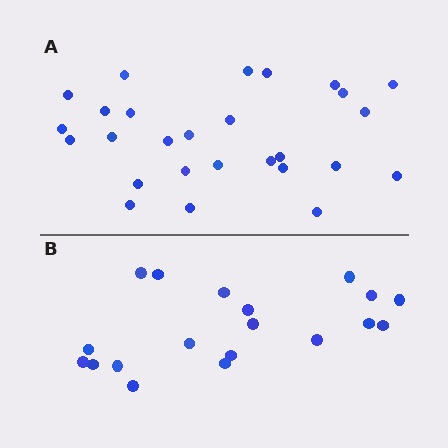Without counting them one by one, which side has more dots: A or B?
Region A (the top region) has more dots.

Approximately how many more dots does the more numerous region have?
Region A has roughly 8 or so more dots than region B.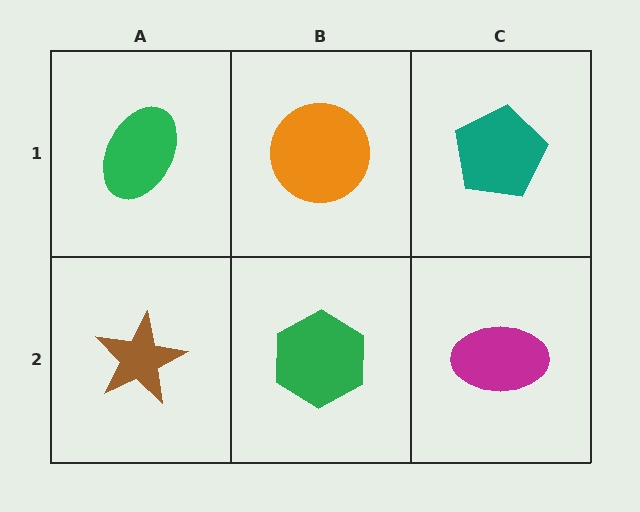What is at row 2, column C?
A magenta ellipse.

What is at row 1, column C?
A teal pentagon.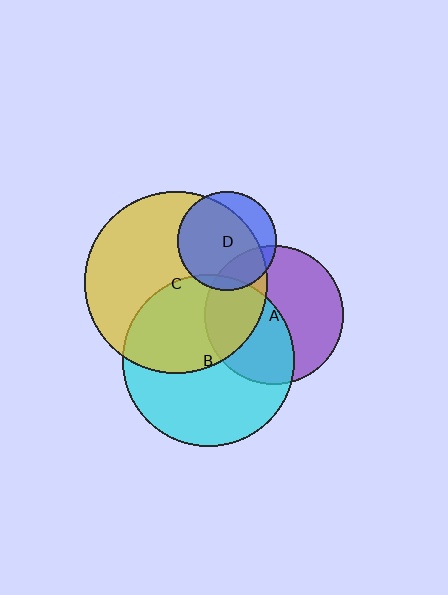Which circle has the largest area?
Circle C (yellow).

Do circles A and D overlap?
Yes.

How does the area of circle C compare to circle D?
Approximately 3.4 times.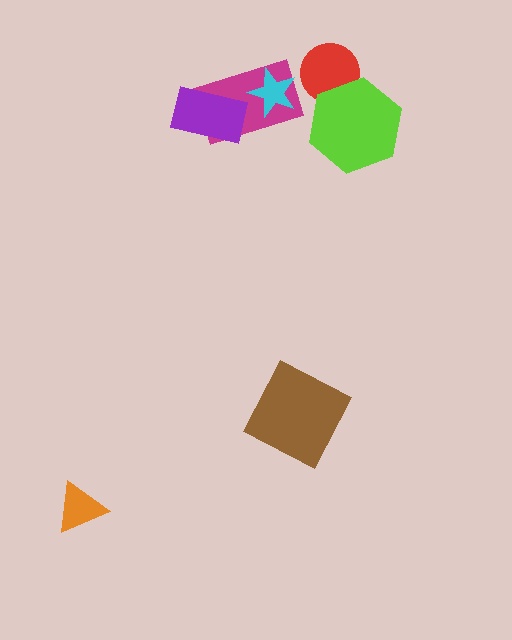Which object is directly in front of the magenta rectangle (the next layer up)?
The purple rectangle is directly in front of the magenta rectangle.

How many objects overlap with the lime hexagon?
1 object overlaps with the lime hexagon.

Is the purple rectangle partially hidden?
No, no other shape covers it.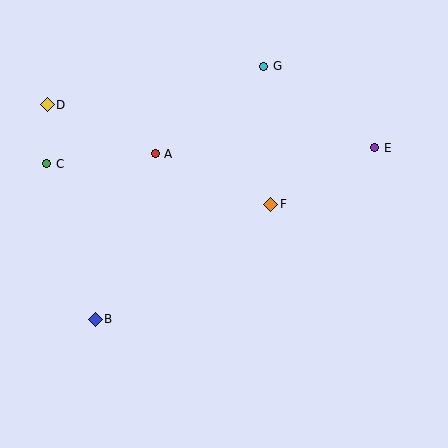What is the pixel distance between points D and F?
The distance between D and F is 244 pixels.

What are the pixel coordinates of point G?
Point G is at (263, 66).